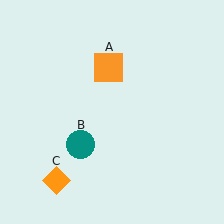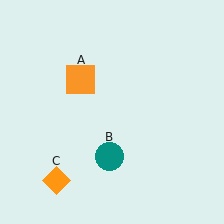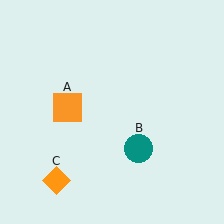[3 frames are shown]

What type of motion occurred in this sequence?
The orange square (object A), teal circle (object B) rotated counterclockwise around the center of the scene.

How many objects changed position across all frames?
2 objects changed position: orange square (object A), teal circle (object B).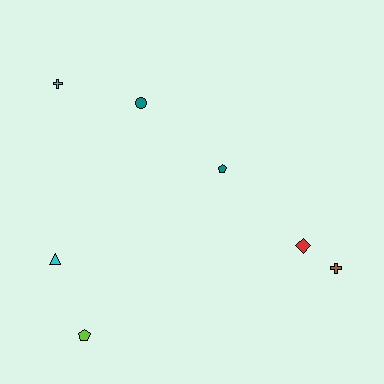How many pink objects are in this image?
There are no pink objects.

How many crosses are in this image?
There are 2 crosses.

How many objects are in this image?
There are 7 objects.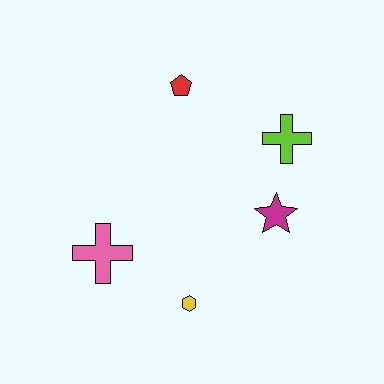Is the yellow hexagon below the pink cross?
Yes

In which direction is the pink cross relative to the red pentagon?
The pink cross is below the red pentagon.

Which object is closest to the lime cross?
The magenta star is closest to the lime cross.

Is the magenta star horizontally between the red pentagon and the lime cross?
Yes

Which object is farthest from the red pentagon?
The yellow hexagon is farthest from the red pentagon.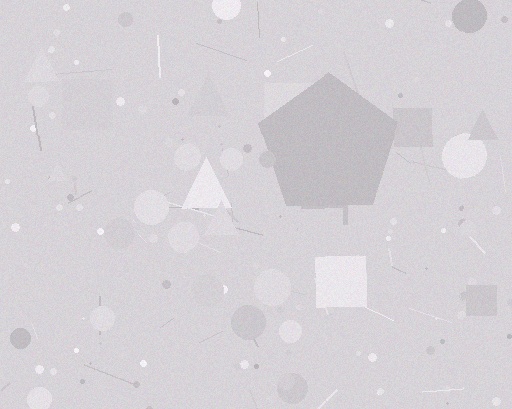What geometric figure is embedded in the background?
A pentagon is embedded in the background.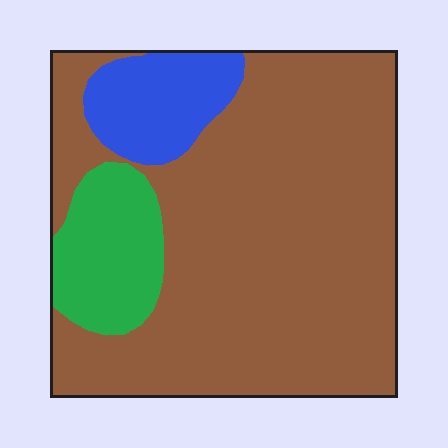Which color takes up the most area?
Brown, at roughly 75%.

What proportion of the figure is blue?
Blue covers around 10% of the figure.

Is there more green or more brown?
Brown.